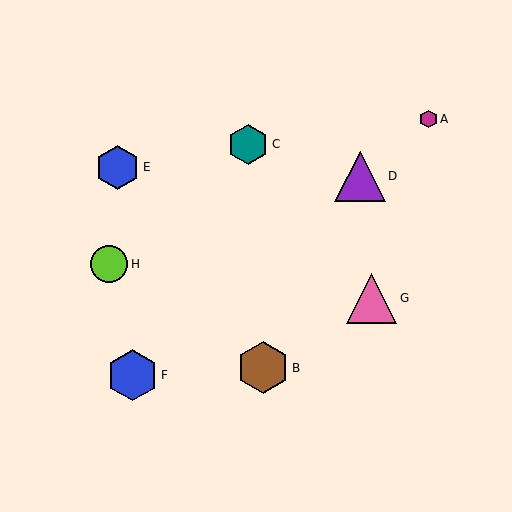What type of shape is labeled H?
Shape H is a lime circle.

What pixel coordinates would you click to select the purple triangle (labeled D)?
Click at (360, 176) to select the purple triangle D.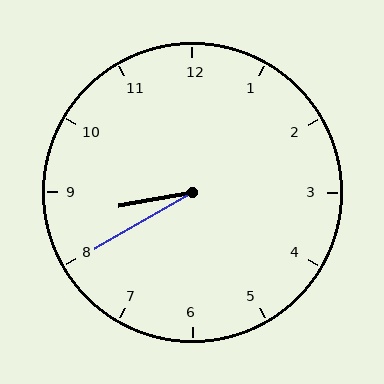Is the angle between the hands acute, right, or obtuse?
It is acute.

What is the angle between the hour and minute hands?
Approximately 20 degrees.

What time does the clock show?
8:40.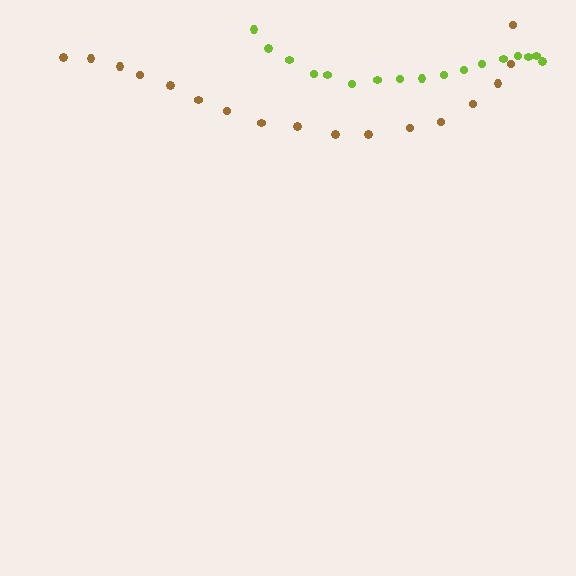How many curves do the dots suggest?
There are 2 distinct paths.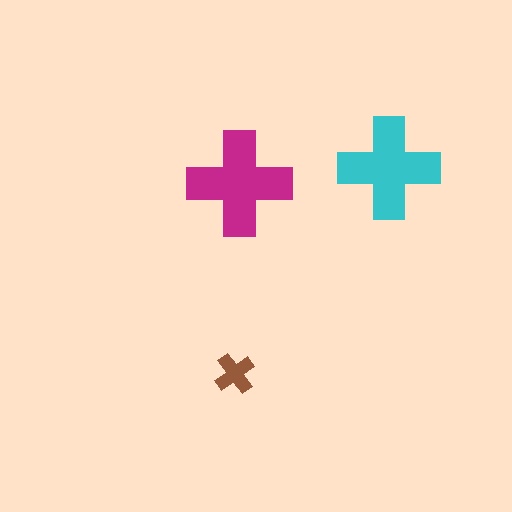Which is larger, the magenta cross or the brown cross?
The magenta one.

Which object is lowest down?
The brown cross is bottommost.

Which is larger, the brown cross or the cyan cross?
The cyan one.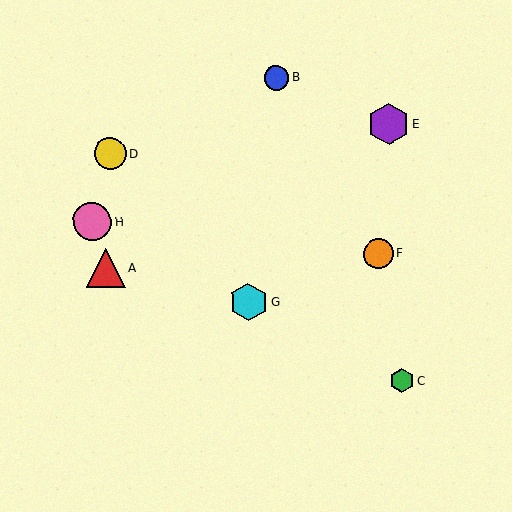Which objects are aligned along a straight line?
Objects C, G, H are aligned along a straight line.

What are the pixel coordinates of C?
Object C is at (401, 381).